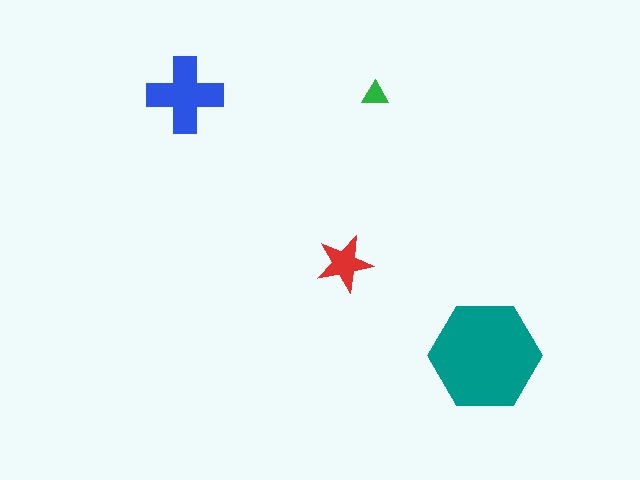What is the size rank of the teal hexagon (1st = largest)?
1st.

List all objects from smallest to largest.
The green triangle, the red star, the blue cross, the teal hexagon.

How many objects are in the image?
There are 4 objects in the image.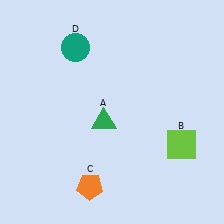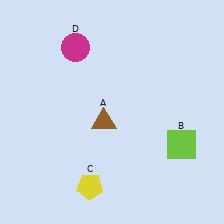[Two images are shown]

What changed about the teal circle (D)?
In Image 1, D is teal. In Image 2, it changed to magenta.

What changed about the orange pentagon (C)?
In Image 1, C is orange. In Image 2, it changed to yellow.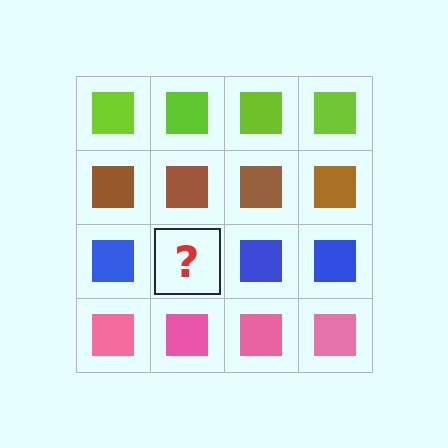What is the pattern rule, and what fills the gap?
The rule is that each row has a consistent color. The gap should be filled with a blue square.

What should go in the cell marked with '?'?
The missing cell should contain a blue square.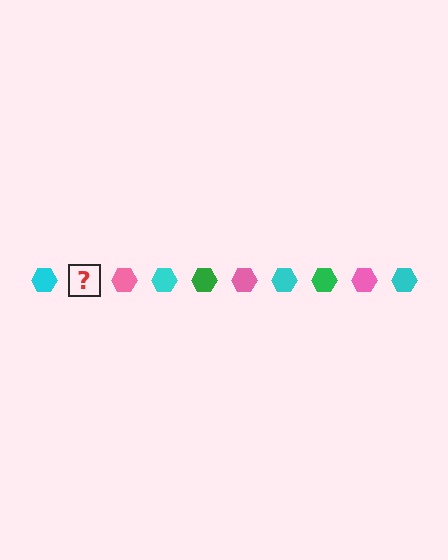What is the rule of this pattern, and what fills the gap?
The rule is that the pattern cycles through cyan, green, pink hexagons. The gap should be filled with a green hexagon.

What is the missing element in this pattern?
The missing element is a green hexagon.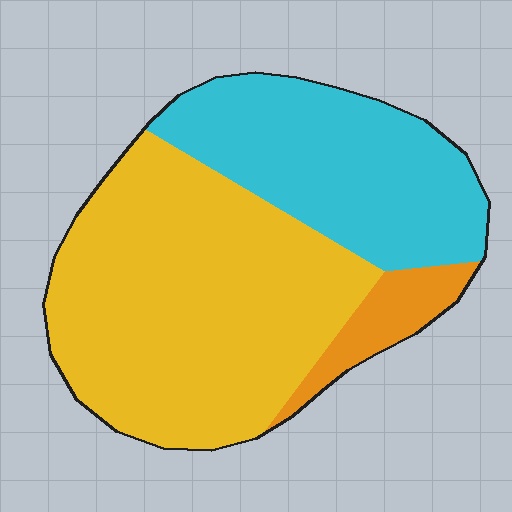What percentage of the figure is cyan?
Cyan takes up between a quarter and a half of the figure.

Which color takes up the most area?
Yellow, at roughly 60%.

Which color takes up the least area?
Orange, at roughly 10%.